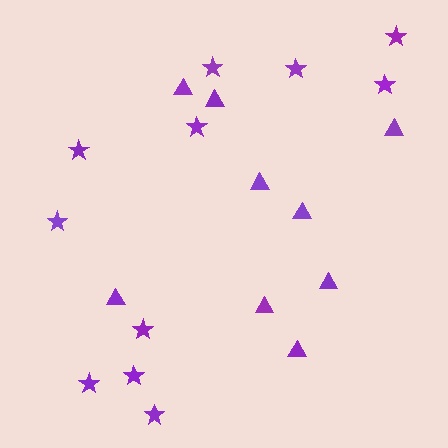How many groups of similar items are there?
There are 2 groups: one group of stars (11) and one group of triangles (9).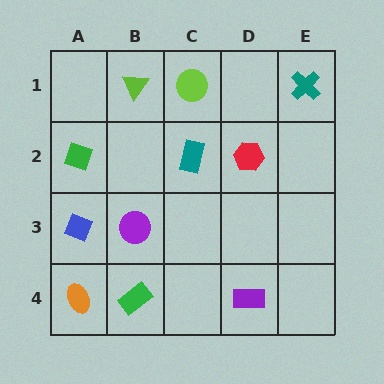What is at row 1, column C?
A lime circle.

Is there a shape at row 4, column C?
No, that cell is empty.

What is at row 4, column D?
A purple rectangle.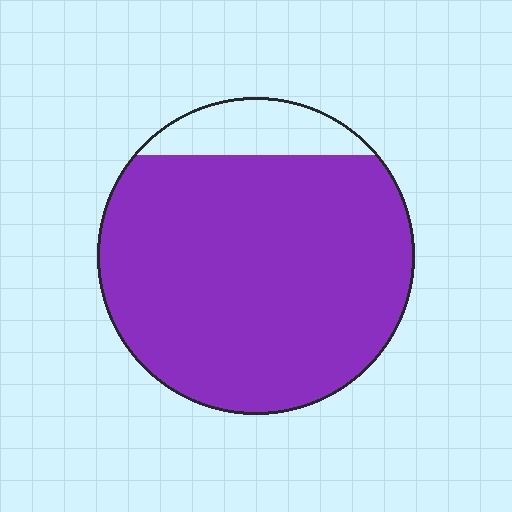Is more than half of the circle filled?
Yes.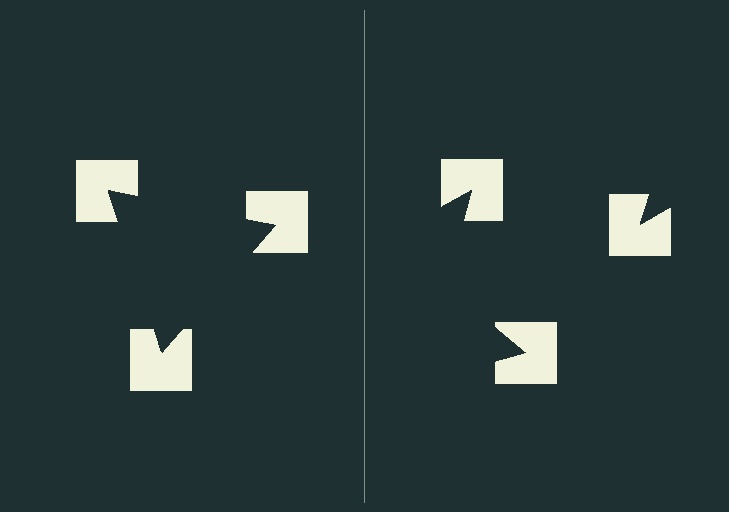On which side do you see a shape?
An illusory triangle appears on the left side. On the right side the wedge cuts are rotated, so no coherent shape forms.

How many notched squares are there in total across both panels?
6 — 3 on each side.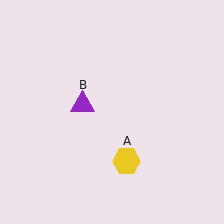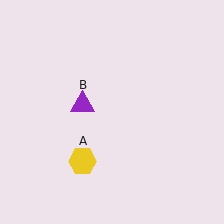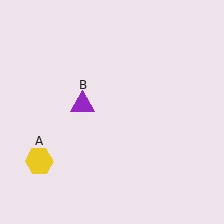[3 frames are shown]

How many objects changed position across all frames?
1 object changed position: yellow hexagon (object A).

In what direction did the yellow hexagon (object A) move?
The yellow hexagon (object A) moved left.